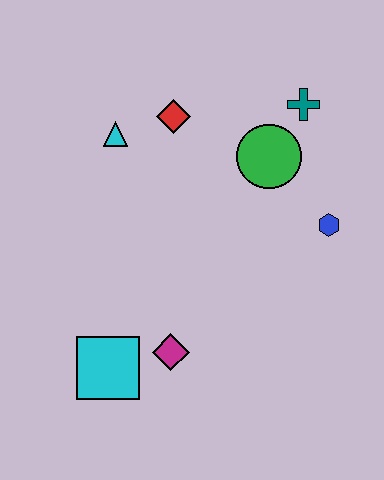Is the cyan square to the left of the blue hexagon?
Yes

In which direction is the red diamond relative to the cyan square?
The red diamond is above the cyan square.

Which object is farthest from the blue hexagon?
The cyan square is farthest from the blue hexagon.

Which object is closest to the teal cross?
The green circle is closest to the teal cross.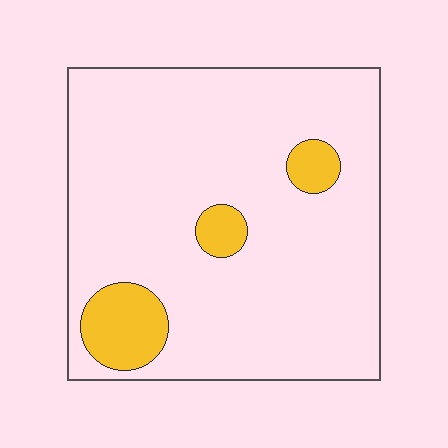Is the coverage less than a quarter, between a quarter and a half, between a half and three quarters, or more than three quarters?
Less than a quarter.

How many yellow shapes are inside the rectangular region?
3.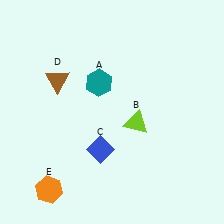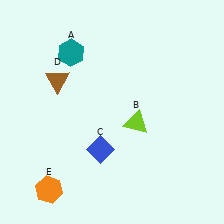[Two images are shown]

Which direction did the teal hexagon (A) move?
The teal hexagon (A) moved up.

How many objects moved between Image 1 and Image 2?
1 object moved between the two images.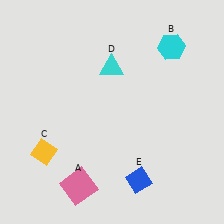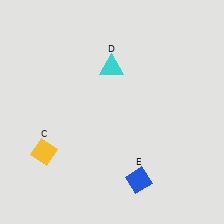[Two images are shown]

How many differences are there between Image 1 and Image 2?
There are 2 differences between the two images.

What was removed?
The cyan hexagon (B), the pink square (A) were removed in Image 2.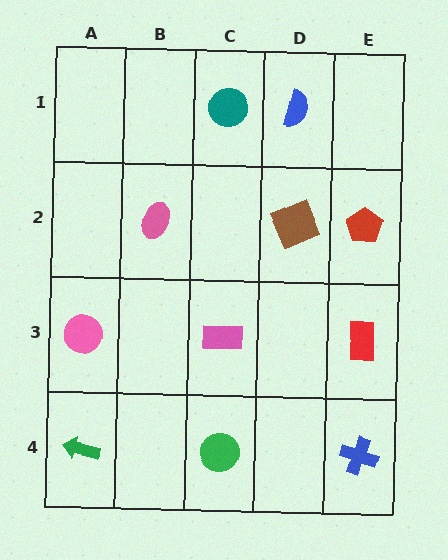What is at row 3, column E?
A red rectangle.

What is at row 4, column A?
A green arrow.